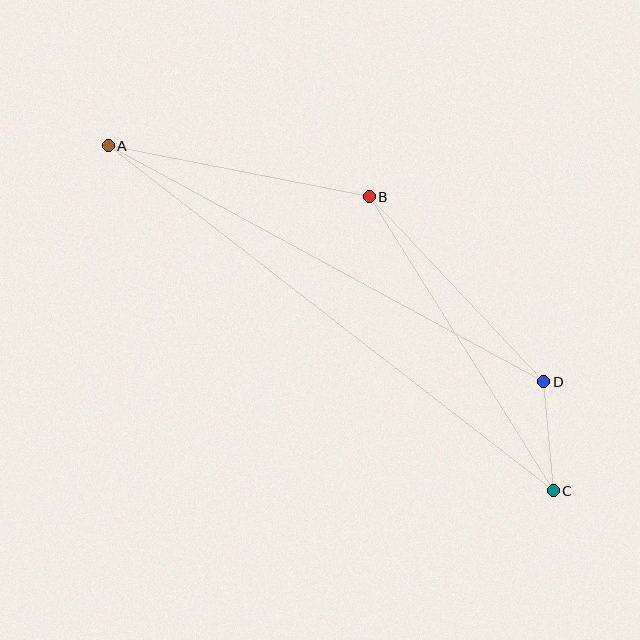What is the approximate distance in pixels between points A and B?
The distance between A and B is approximately 266 pixels.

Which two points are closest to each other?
Points C and D are closest to each other.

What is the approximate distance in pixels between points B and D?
The distance between B and D is approximately 254 pixels.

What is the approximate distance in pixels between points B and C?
The distance between B and C is approximately 347 pixels.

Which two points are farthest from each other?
Points A and C are farthest from each other.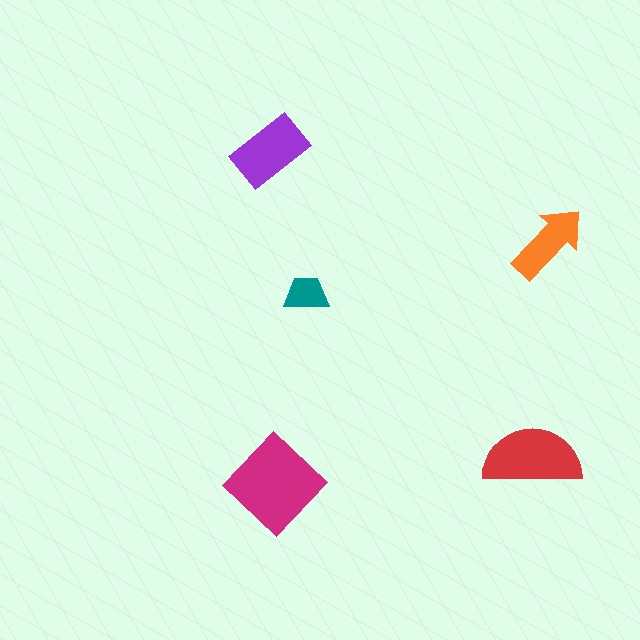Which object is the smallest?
The teal trapezoid.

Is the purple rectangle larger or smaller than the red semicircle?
Smaller.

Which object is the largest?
The magenta diamond.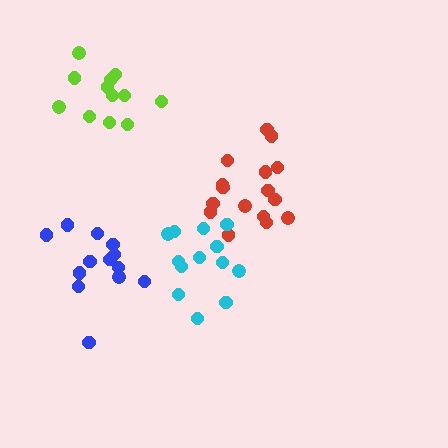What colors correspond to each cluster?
The clusters are colored: red, lime, blue, cyan.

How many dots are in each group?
Group 1: 16 dots, Group 2: 12 dots, Group 3: 13 dots, Group 4: 13 dots (54 total).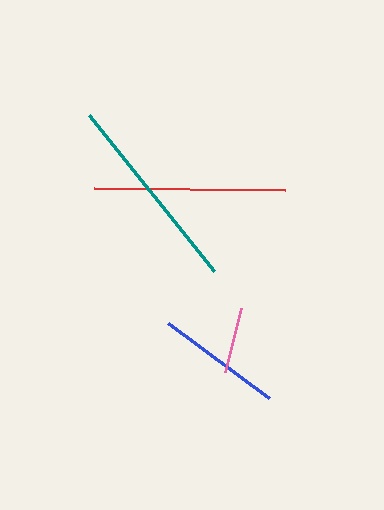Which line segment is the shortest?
The pink line is the shortest at approximately 66 pixels.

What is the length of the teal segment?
The teal segment is approximately 200 pixels long.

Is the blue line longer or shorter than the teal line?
The teal line is longer than the blue line.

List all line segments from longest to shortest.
From longest to shortest: teal, red, blue, pink.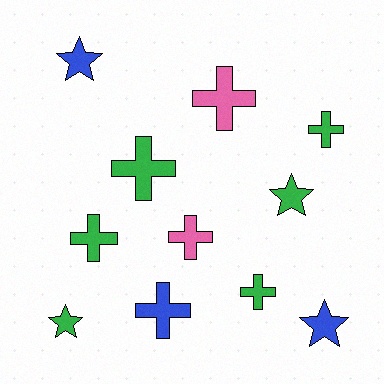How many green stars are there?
There are 2 green stars.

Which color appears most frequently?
Green, with 6 objects.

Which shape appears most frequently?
Cross, with 7 objects.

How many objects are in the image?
There are 11 objects.